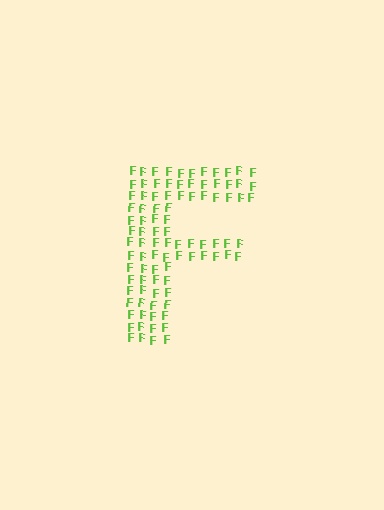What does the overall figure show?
The overall figure shows the letter F.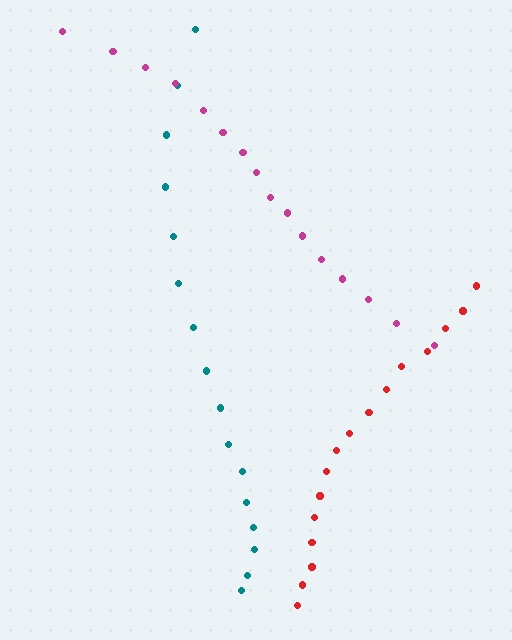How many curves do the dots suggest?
There are 3 distinct paths.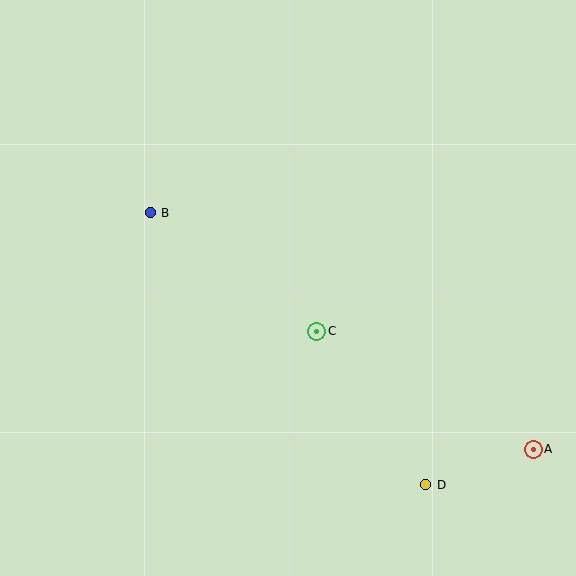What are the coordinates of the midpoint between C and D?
The midpoint between C and D is at (371, 408).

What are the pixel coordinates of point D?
Point D is at (426, 485).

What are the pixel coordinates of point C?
Point C is at (317, 331).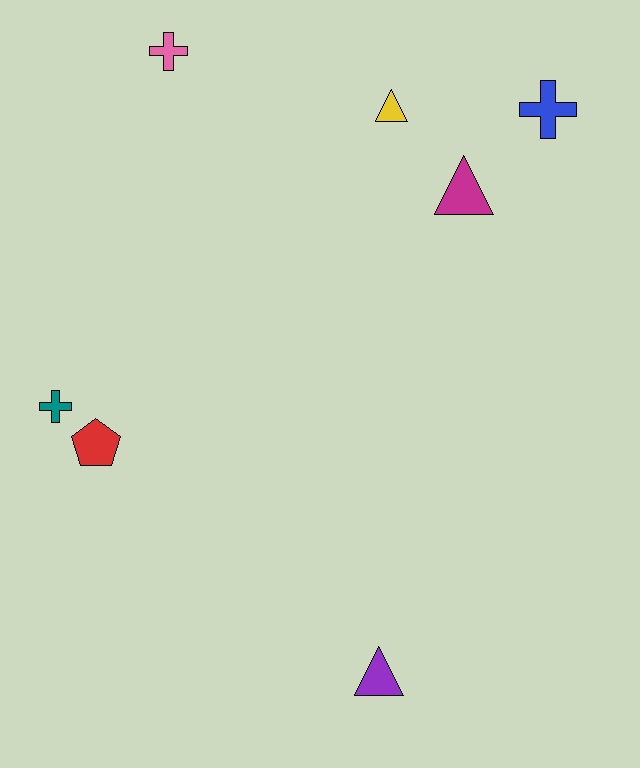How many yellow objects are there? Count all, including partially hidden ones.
There is 1 yellow object.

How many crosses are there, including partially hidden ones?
There are 3 crosses.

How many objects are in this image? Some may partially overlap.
There are 7 objects.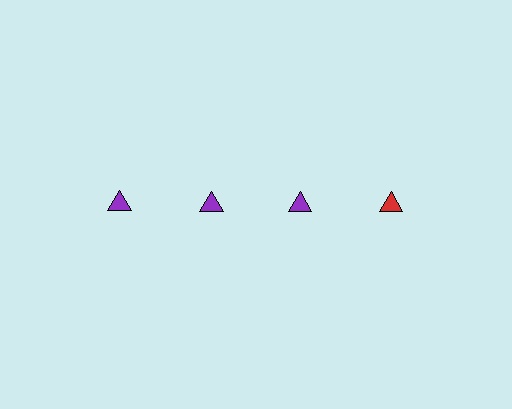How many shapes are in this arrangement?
There are 4 shapes arranged in a grid pattern.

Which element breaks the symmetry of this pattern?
The red triangle in the top row, second from right column breaks the symmetry. All other shapes are purple triangles.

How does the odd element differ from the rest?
It has a different color: red instead of purple.